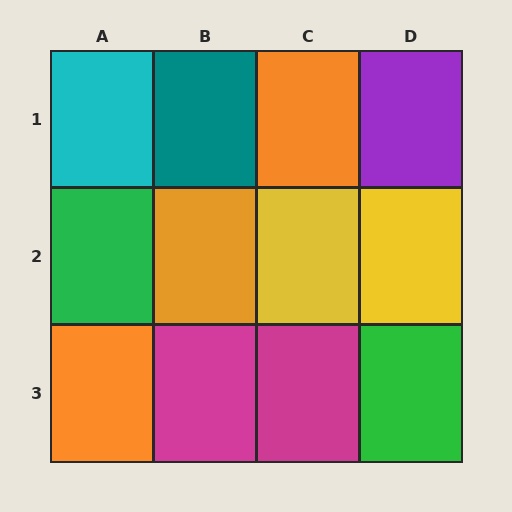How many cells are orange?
3 cells are orange.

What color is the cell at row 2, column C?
Yellow.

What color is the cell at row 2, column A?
Green.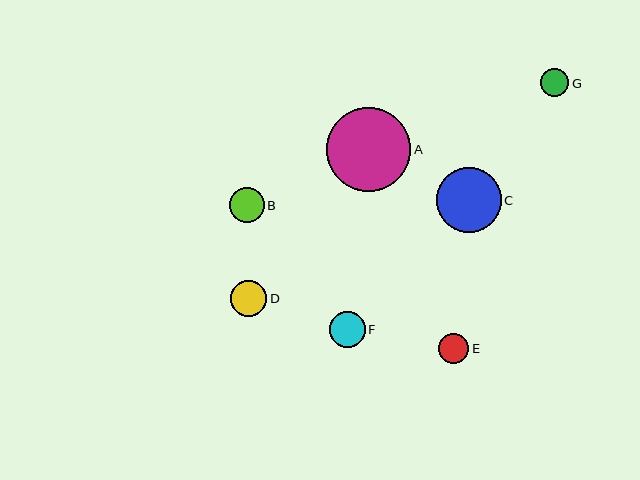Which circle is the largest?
Circle A is the largest with a size of approximately 84 pixels.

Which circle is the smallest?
Circle G is the smallest with a size of approximately 28 pixels.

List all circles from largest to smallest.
From largest to smallest: A, C, D, F, B, E, G.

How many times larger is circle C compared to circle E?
Circle C is approximately 2.2 times the size of circle E.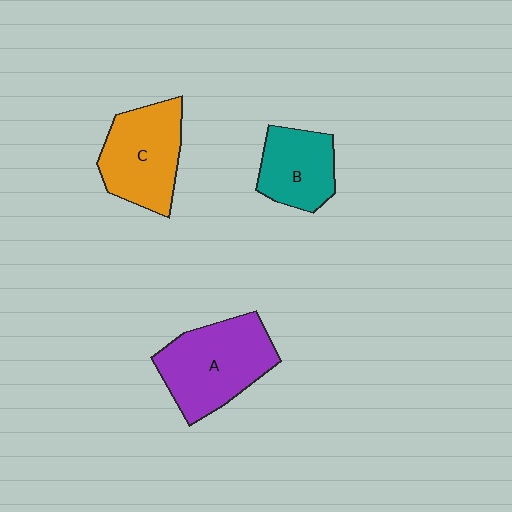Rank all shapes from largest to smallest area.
From largest to smallest: A (purple), C (orange), B (teal).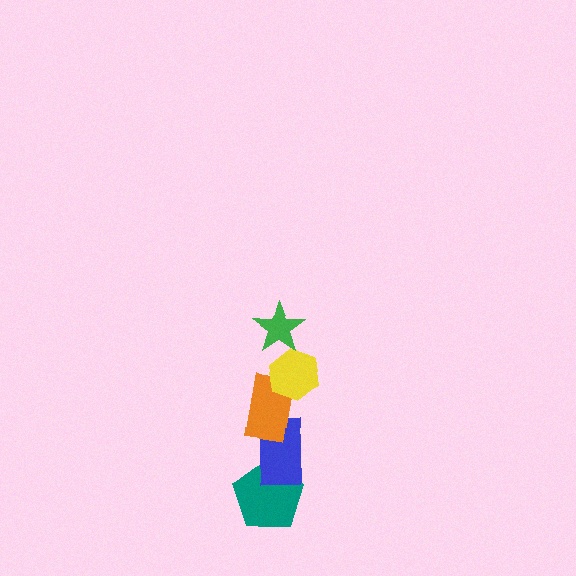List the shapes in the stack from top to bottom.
From top to bottom: the green star, the yellow hexagon, the orange rectangle, the blue rectangle, the teal pentagon.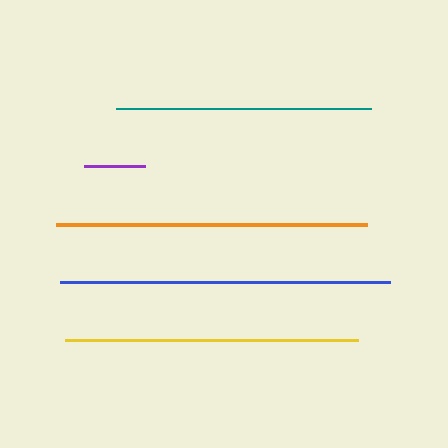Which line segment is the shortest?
The purple line is the shortest at approximately 61 pixels.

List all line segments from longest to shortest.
From longest to shortest: blue, orange, yellow, teal, purple.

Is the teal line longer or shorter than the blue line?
The blue line is longer than the teal line.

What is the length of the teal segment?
The teal segment is approximately 255 pixels long.